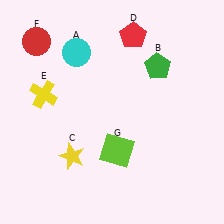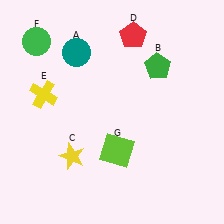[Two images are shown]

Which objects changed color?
A changed from cyan to teal. F changed from red to green.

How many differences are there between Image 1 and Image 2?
There are 2 differences between the two images.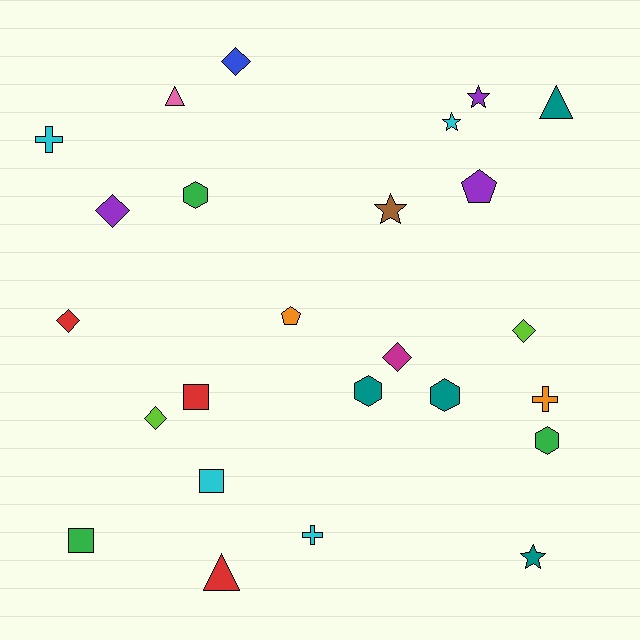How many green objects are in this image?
There are 3 green objects.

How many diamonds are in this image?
There are 6 diamonds.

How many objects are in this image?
There are 25 objects.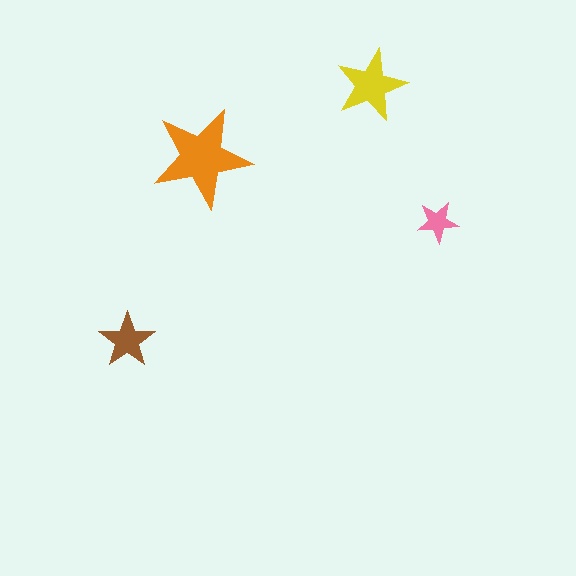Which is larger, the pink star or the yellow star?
The yellow one.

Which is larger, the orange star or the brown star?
The orange one.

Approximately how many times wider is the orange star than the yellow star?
About 1.5 times wider.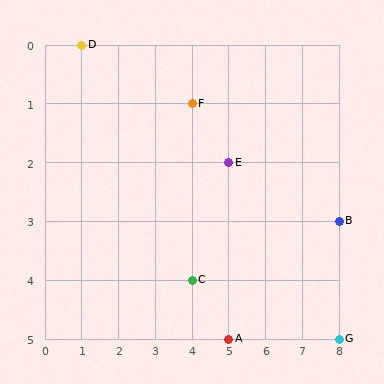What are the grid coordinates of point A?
Point A is at grid coordinates (5, 5).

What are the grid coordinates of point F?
Point F is at grid coordinates (4, 1).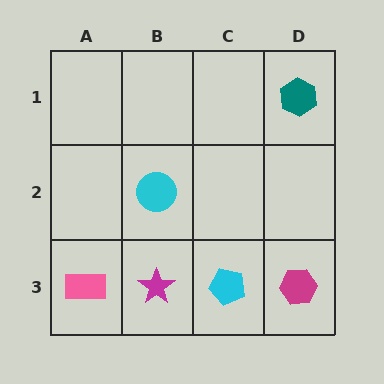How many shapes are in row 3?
4 shapes.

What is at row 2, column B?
A cyan circle.